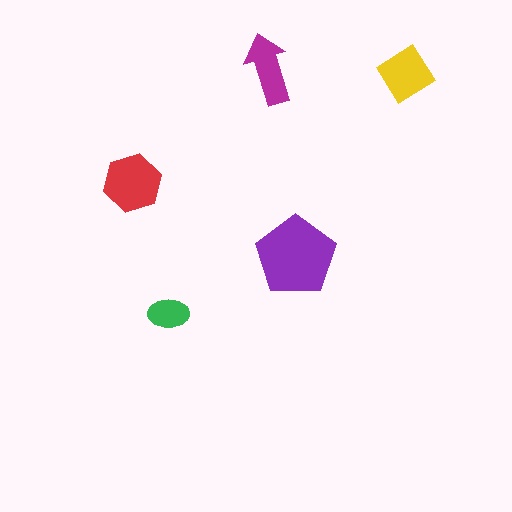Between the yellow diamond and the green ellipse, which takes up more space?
The yellow diamond.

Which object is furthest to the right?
The yellow diamond is rightmost.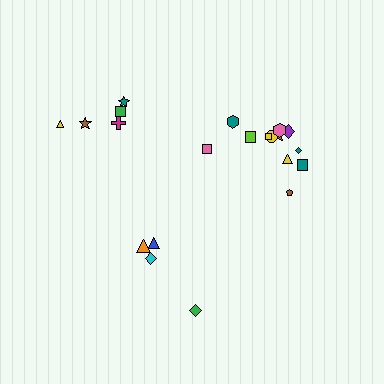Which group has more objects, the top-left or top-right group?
The top-right group.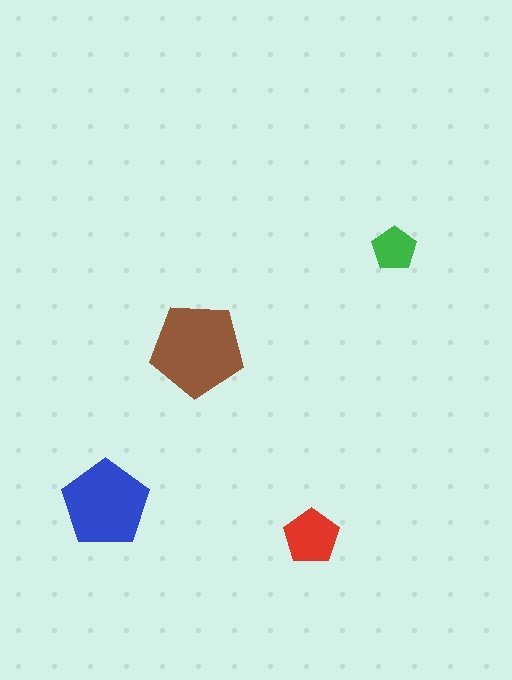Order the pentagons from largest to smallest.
the brown one, the blue one, the red one, the green one.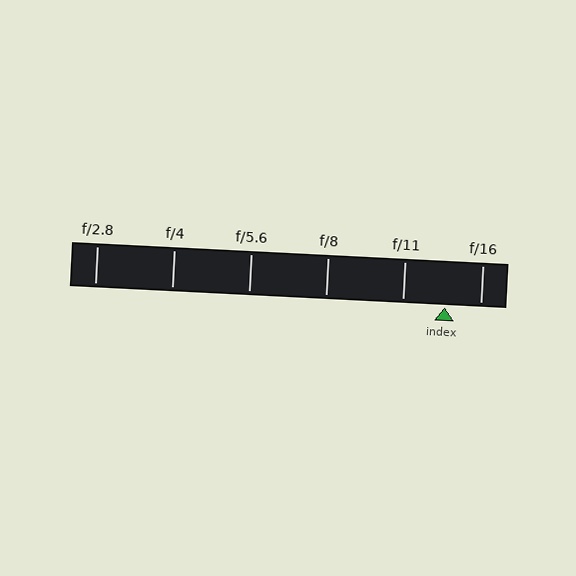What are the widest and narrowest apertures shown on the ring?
The widest aperture shown is f/2.8 and the narrowest is f/16.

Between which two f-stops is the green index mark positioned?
The index mark is between f/11 and f/16.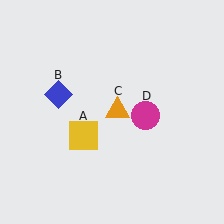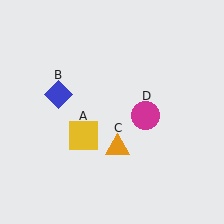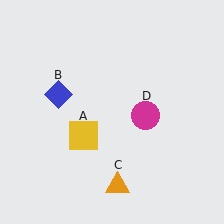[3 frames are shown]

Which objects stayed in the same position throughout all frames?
Yellow square (object A) and blue diamond (object B) and magenta circle (object D) remained stationary.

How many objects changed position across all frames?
1 object changed position: orange triangle (object C).